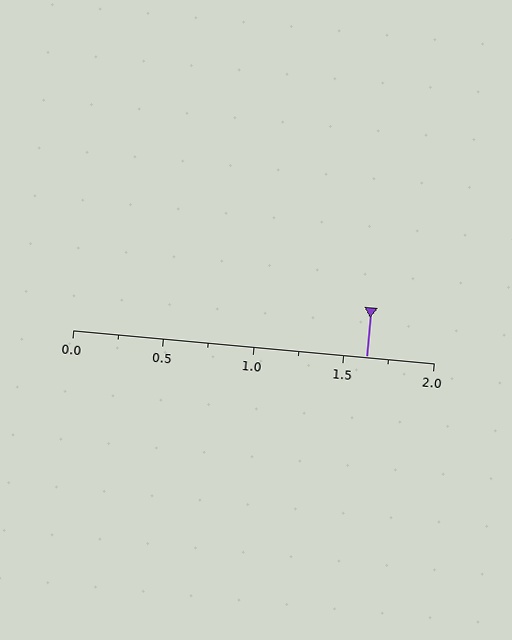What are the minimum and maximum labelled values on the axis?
The axis runs from 0.0 to 2.0.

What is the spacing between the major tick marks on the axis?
The major ticks are spaced 0.5 apart.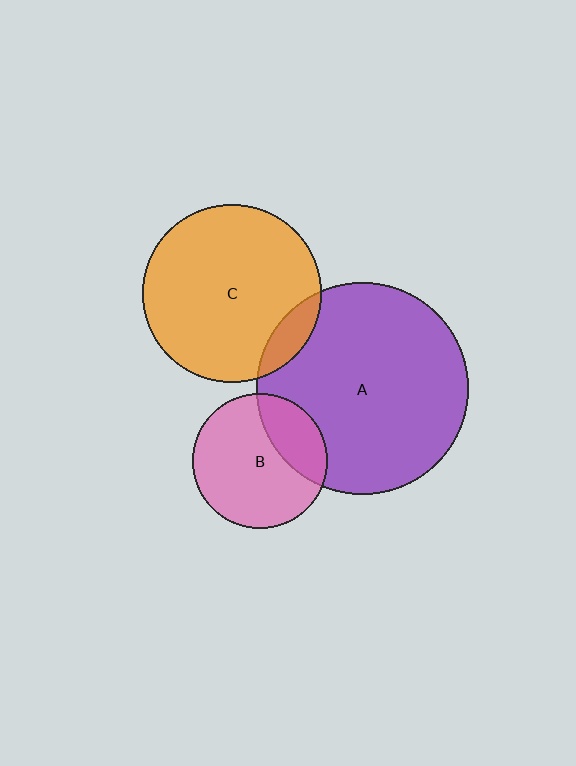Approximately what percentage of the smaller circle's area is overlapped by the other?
Approximately 10%.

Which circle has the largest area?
Circle A (purple).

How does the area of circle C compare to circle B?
Approximately 1.8 times.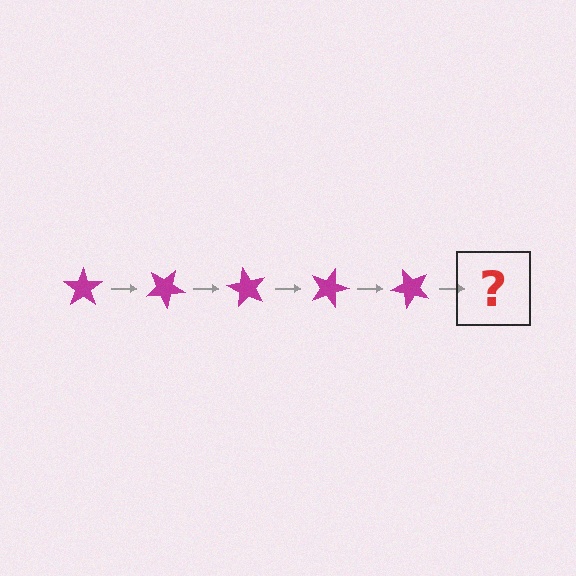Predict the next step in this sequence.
The next step is a magenta star rotated 150 degrees.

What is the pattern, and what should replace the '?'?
The pattern is that the star rotates 30 degrees each step. The '?' should be a magenta star rotated 150 degrees.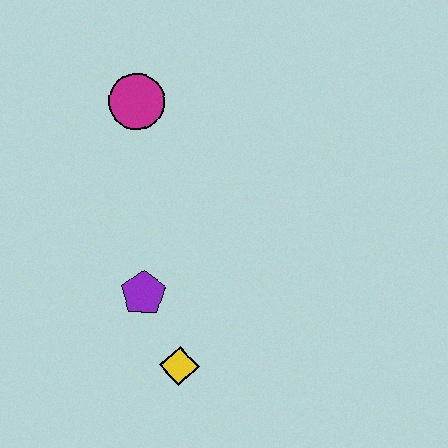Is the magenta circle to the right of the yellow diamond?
No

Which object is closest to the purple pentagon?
The yellow diamond is closest to the purple pentagon.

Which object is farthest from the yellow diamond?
The magenta circle is farthest from the yellow diamond.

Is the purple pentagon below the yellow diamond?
No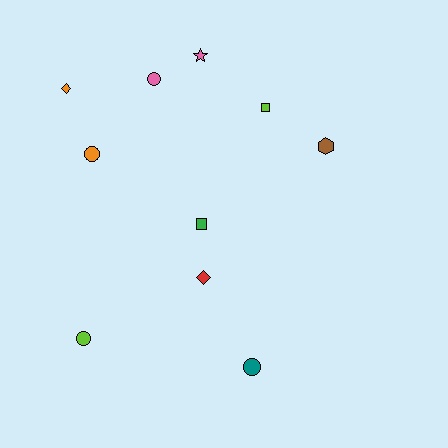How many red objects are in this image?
There is 1 red object.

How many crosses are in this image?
There are no crosses.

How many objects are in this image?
There are 10 objects.